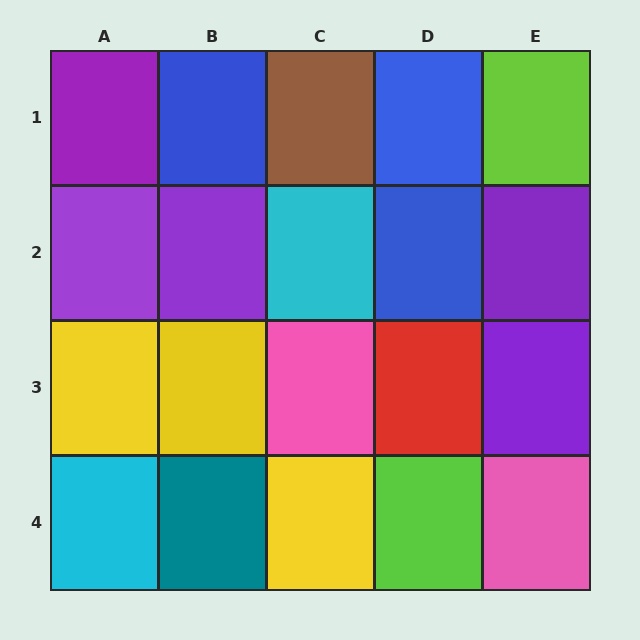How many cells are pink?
2 cells are pink.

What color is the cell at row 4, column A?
Cyan.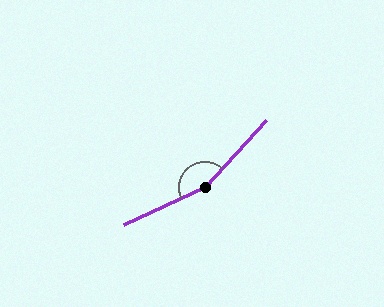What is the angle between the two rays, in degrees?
Approximately 158 degrees.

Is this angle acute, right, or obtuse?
It is obtuse.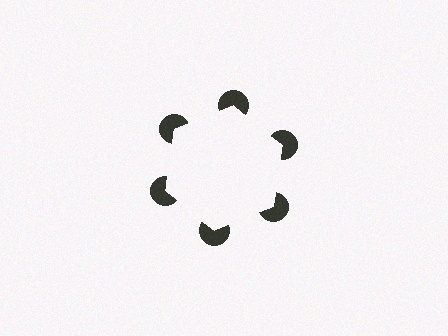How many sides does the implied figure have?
6 sides.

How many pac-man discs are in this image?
There are 6 — one at each vertex of the illusory hexagon.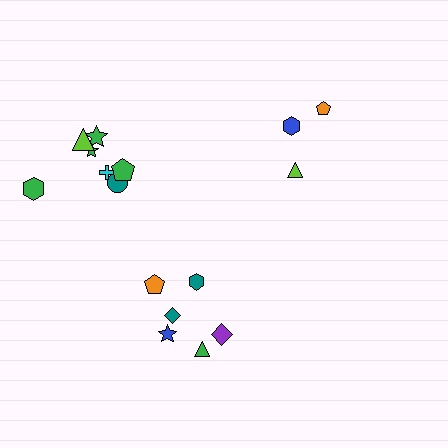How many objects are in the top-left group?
There are 7 objects.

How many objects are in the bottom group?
There are 6 objects.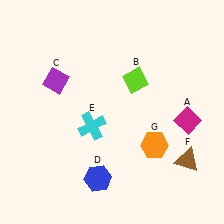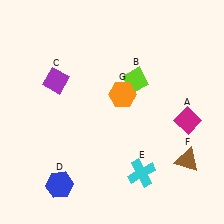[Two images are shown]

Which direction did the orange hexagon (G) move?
The orange hexagon (G) moved up.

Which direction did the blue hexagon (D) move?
The blue hexagon (D) moved left.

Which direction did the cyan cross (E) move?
The cyan cross (E) moved right.